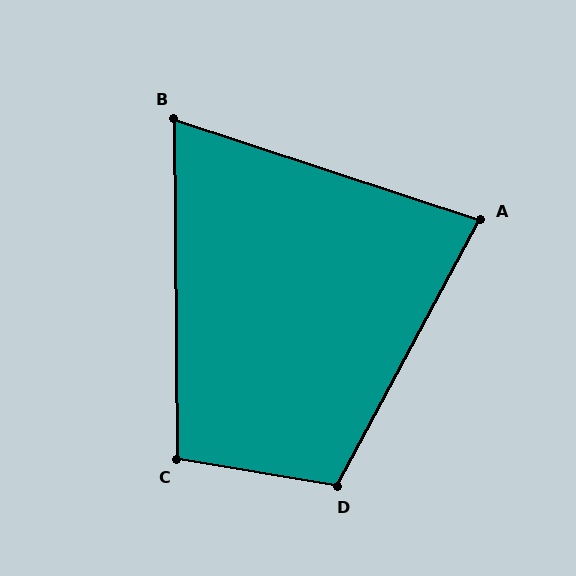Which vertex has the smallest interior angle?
B, at approximately 71 degrees.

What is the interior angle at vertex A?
Approximately 80 degrees (acute).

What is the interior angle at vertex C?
Approximately 100 degrees (obtuse).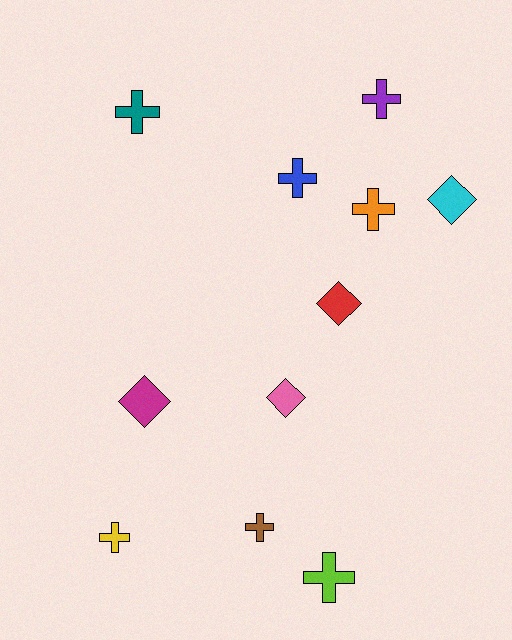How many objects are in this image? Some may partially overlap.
There are 11 objects.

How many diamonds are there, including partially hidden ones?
There are 4 diamonds.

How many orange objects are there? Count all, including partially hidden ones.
There is 1 orange object.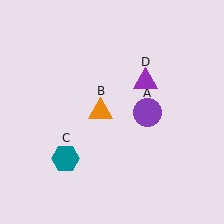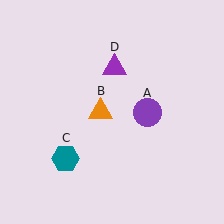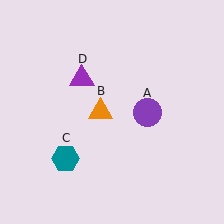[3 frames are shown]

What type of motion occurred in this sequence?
The purple triangle (object D) rotated counterclockwise around the center of the scene.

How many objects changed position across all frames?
1 object changed position: purple triangle (object D).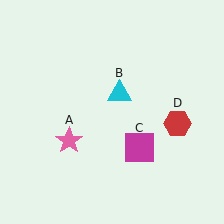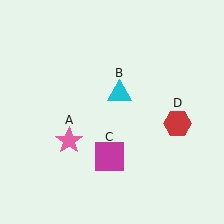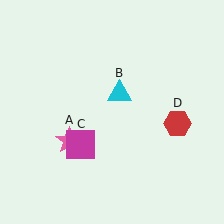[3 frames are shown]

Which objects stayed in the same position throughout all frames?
Pink star (object A) and cyan triangle (object B) and red hexagon (object D) remained stationary.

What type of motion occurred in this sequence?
The magenta square (object C) rotated clockwise around the center of the scene.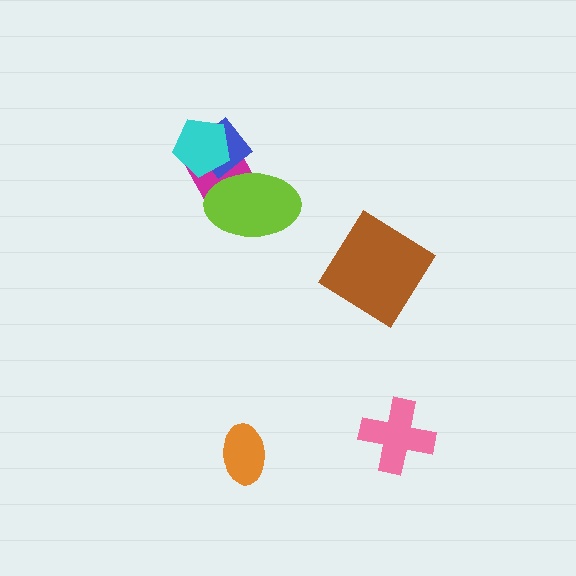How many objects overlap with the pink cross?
0 objects overlap with the pink cross.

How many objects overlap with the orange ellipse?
0 objects overlap with the orange ellipse.